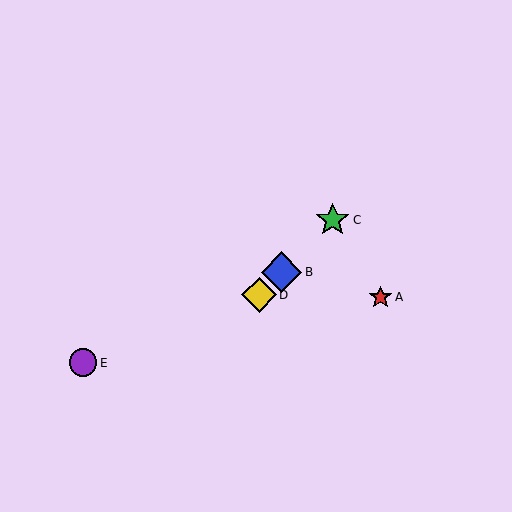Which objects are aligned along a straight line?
Objects B, C, D are aligned along a straight line.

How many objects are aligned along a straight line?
3 objects (B, C, D) are aligned along a straight line.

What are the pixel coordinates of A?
Object A is at (381, 297).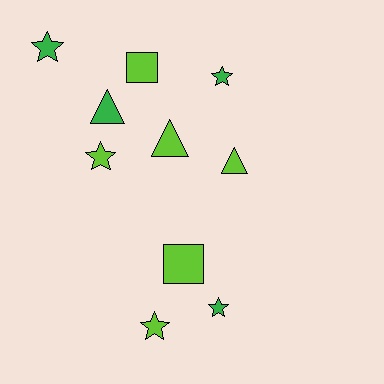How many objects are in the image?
There are 10 objects.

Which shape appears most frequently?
Star, with 5 objects.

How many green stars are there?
There are 3 green stars.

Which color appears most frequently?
Lime, with 6 objects.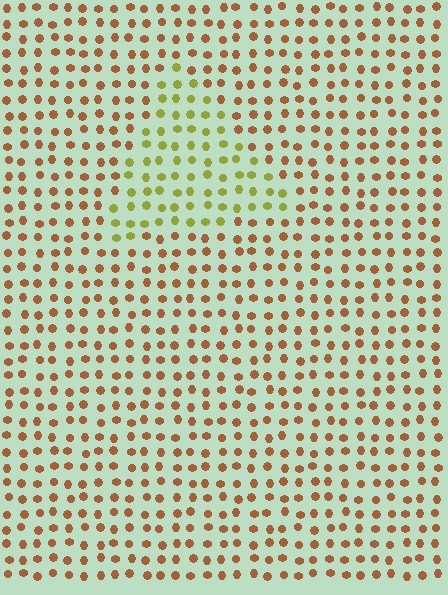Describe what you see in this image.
The image is filled with small brown elements in a uniform arrangement. A triangle-shaped region is visible where the elements are tinted to a slightly different hue, forming a subtle color boundary.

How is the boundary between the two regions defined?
The boundary is defined purely by a slight shift in hue (about 49 degrees). Spacing, size, and orientation are identical on both sides.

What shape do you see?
I see a triangle.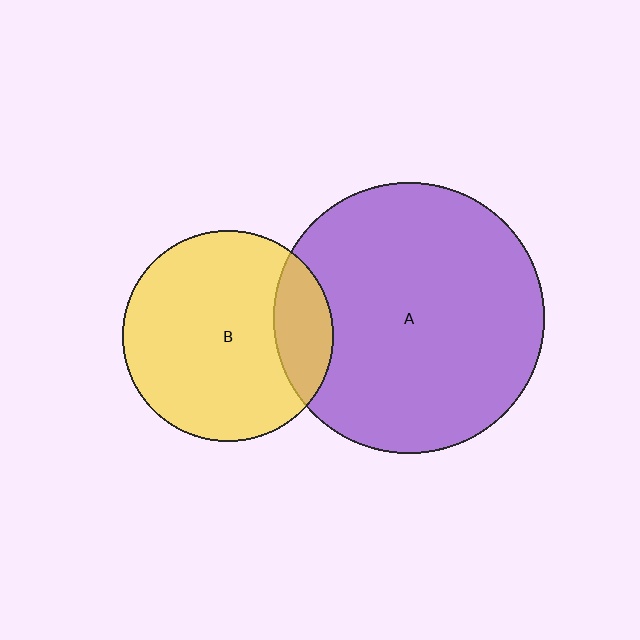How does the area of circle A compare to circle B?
Approximately 1.7 times.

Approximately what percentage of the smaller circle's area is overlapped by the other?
Approximately 20%.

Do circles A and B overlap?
Yes.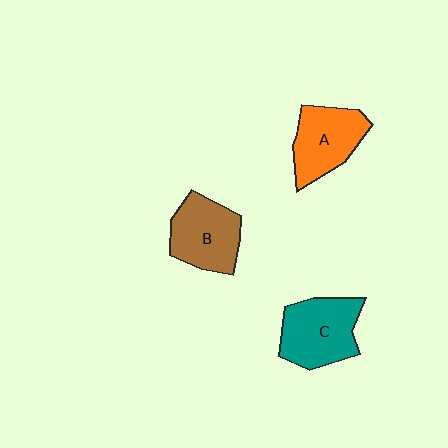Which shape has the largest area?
Shape C (teal).